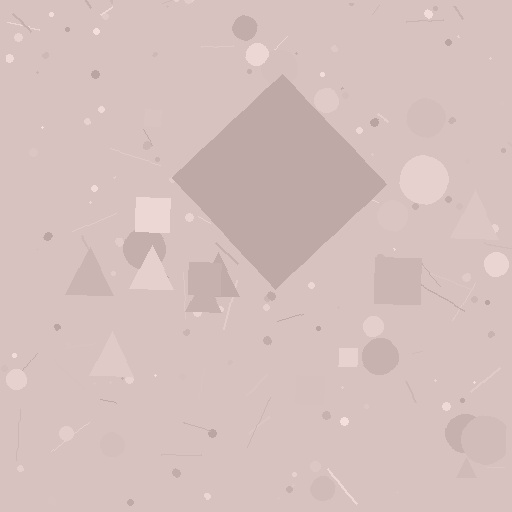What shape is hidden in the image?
A diamond is hidden in the image.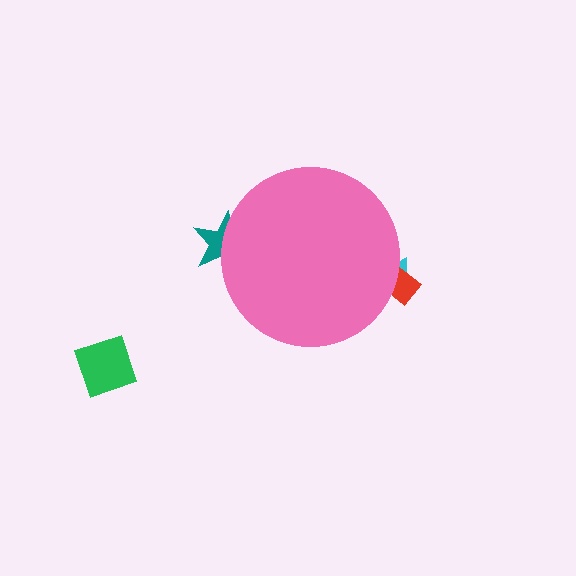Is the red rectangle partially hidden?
Yes, the red rectangle is partially hidden behind the pink circle.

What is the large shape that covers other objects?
A pink circle.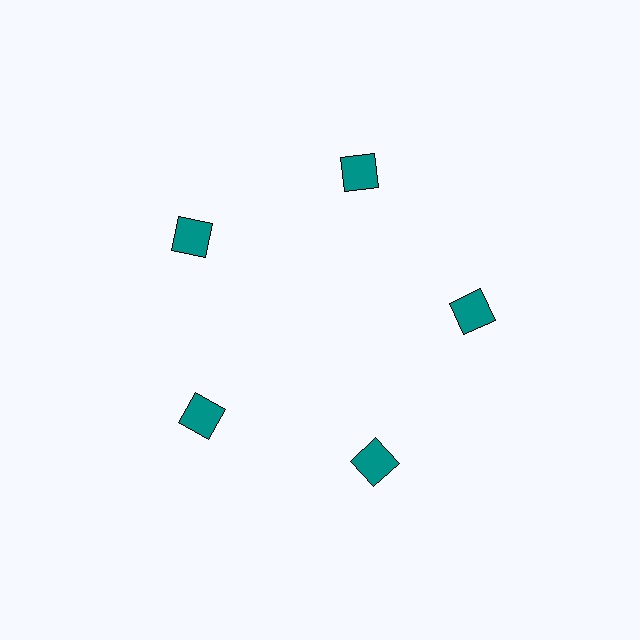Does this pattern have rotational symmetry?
Yes, this pattern has 5-fold rotational symmetry. It looks the same after rotating 72 degrees around the center.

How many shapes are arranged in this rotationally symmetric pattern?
There are 5 shapes, arranged in 5 groups of 1.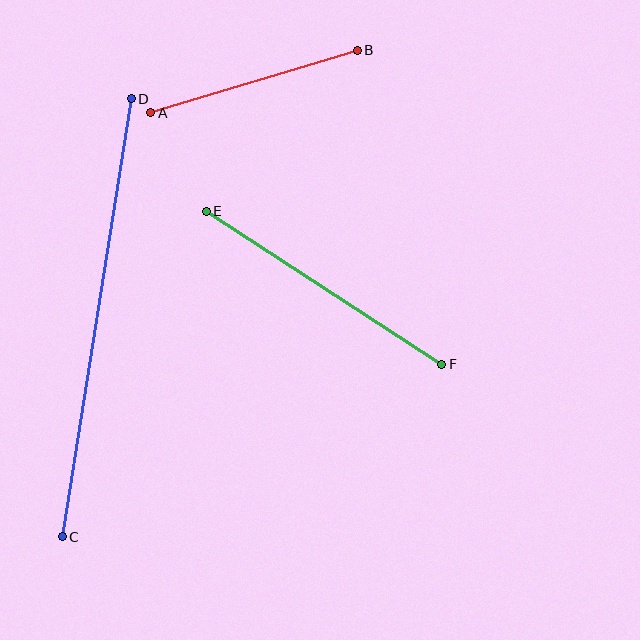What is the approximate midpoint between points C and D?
The midpoint is at approximately (97, 318) pixels.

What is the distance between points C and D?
The distance is approximately 444 pixels.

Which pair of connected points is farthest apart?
Points C and D are farthest apart.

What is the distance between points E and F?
The distance is approximately 281 pixels.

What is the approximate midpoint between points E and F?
The midpoint is at approximately (324, 288) pixels.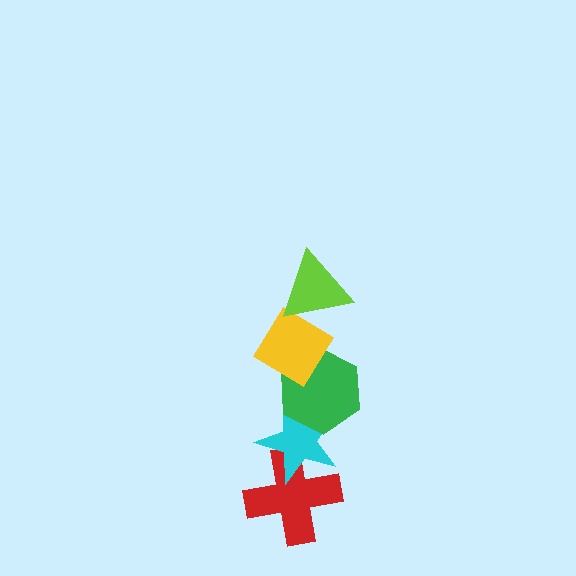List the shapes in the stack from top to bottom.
From top to bottom: the lime triangle, the yellow diamond, the green hexagon, the cyan star, the red cross.